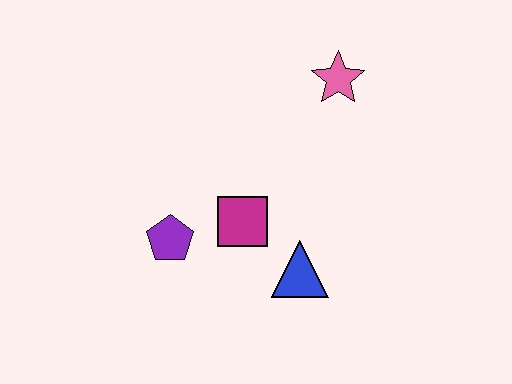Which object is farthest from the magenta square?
The pink star is farthest from the magenta square.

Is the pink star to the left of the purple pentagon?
No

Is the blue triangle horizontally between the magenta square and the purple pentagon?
No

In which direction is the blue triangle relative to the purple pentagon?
The blue triangle is to the right of the purple pentagon.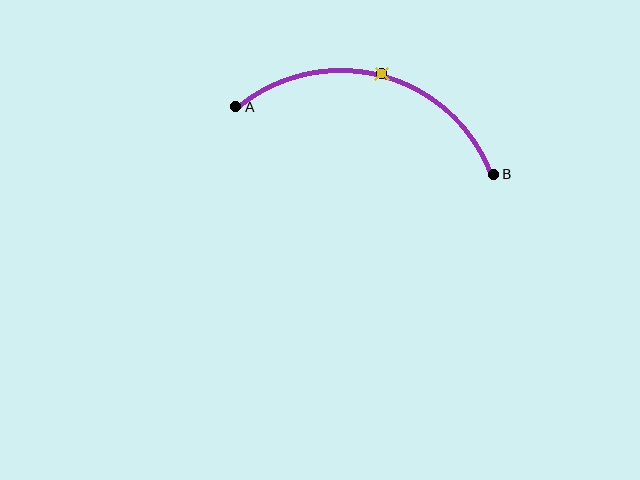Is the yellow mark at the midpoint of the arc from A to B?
Yes. The yellow mark lies on the arc at equal arc-length from both A and B — it is the arc midpoint.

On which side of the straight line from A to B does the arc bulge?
The arc bulges above the straight line connecting A and B.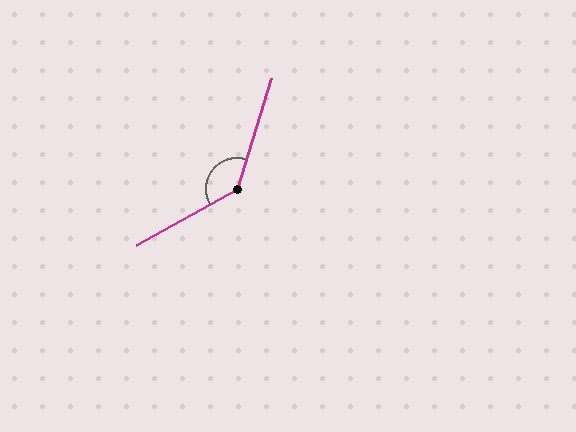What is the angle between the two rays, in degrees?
Approximately 137 degrees.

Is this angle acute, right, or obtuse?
It is obtuse.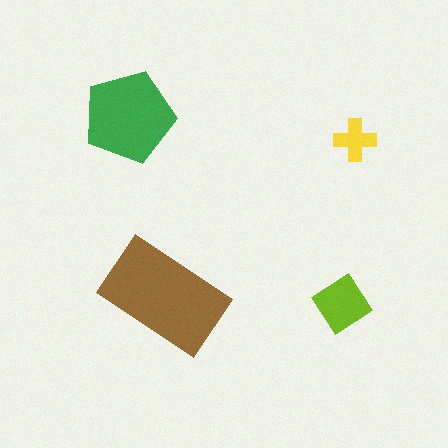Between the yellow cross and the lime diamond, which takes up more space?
The lime diamond.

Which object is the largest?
The brown rectangle.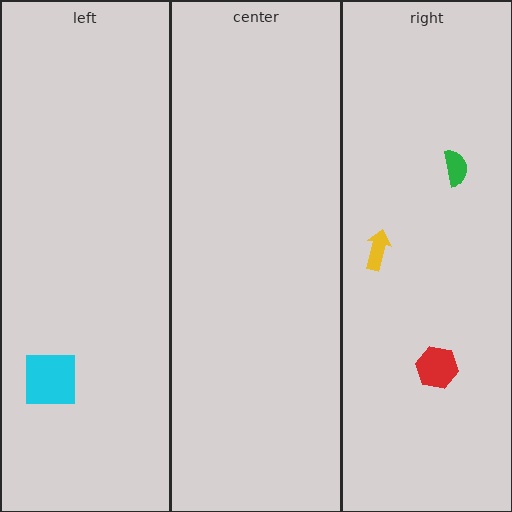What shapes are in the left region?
The cyan square.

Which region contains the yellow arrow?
The right region.